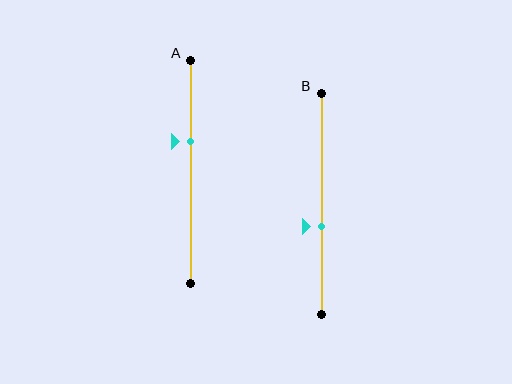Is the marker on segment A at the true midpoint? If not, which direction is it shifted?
No, the marker on segment A is shifted upward by about 13% of the segment length.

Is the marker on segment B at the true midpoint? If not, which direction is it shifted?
No, the marker on segment B is shifted downward by about 10% of the segment length.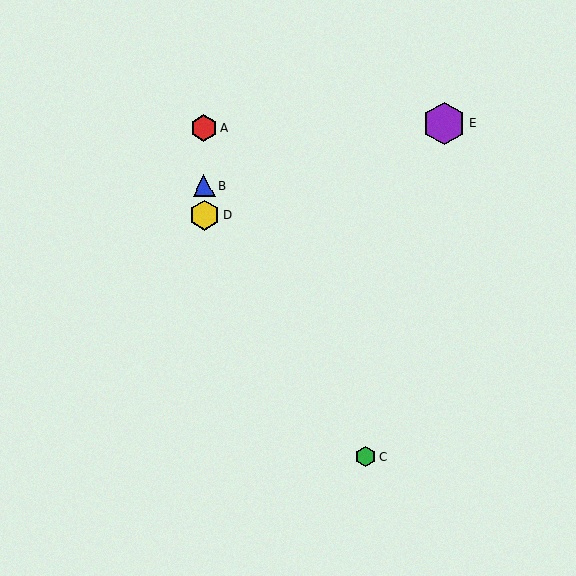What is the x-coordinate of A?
Object A is at x≈204.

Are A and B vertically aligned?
Yes, both are at x≈204.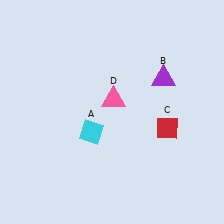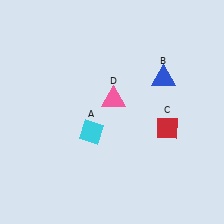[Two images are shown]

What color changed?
The triangle (B) changed from purple in Image 1 to blue in Image 2.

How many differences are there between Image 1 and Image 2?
There is 1 difference between the two images.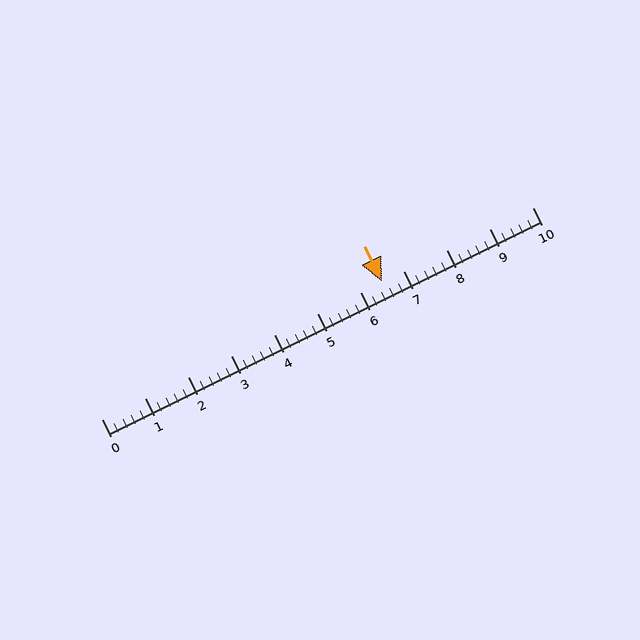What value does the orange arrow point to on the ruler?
The orange arrow points to approximately 6.5.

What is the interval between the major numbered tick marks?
The major tick marks are spaced 1 units apart.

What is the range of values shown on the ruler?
The ruler shows values from 0 to 10.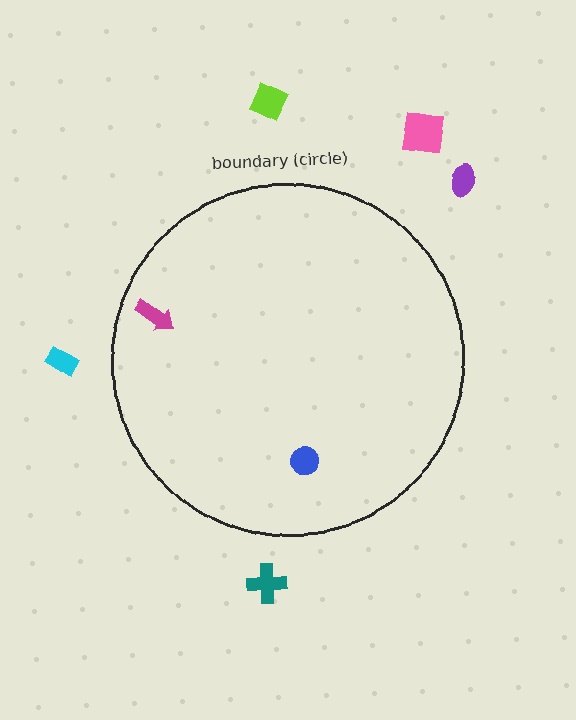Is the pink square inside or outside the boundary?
Outside.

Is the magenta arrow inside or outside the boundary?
Inside.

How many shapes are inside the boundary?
2 inside, 5 outside.